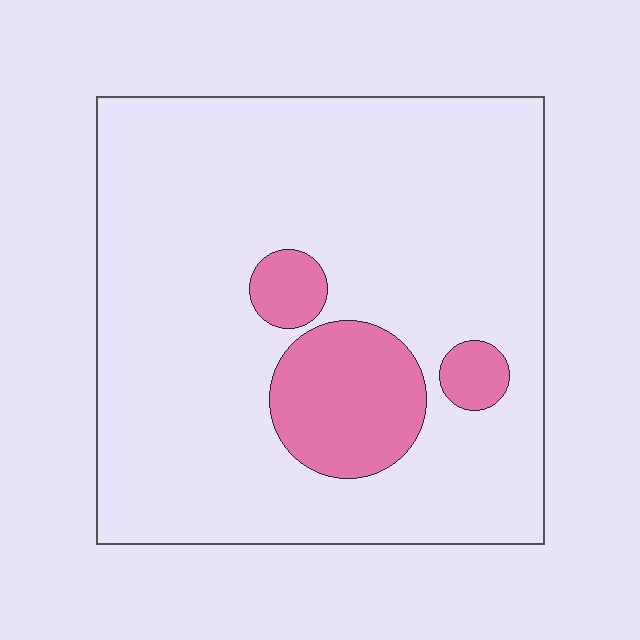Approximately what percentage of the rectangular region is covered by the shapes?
Approximately 15%.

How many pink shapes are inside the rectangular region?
3.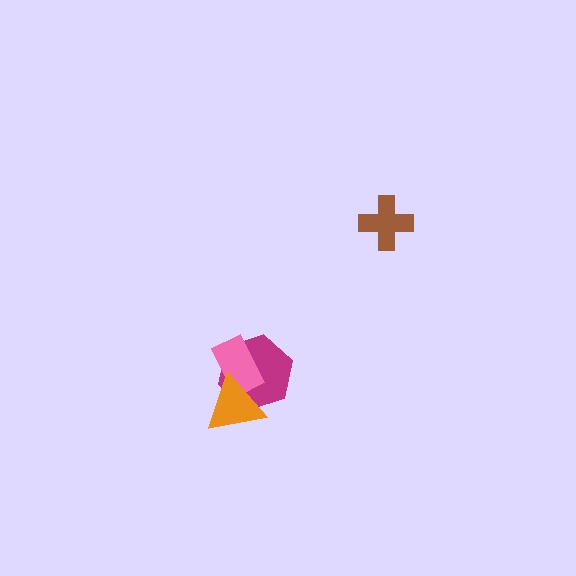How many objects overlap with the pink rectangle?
2 objects overlap with the pink rectangle.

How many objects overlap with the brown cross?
0 objects overlap with the brown cross.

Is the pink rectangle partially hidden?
Yes, it is partially covered by another shape.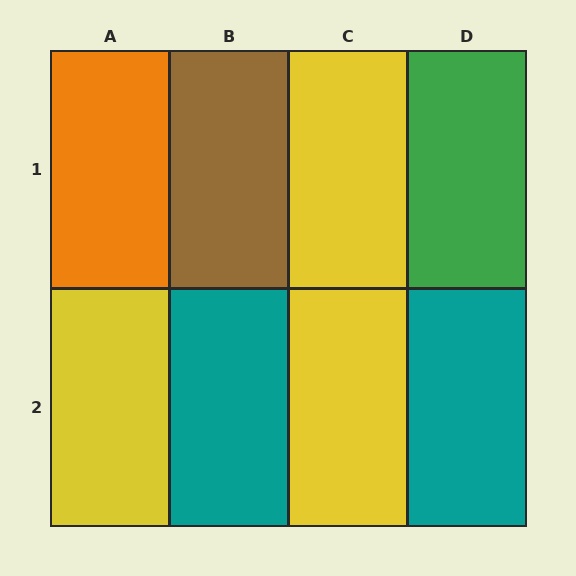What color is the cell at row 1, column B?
Brown.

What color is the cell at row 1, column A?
Orange.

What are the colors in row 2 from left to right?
Yellow, teal, yellow, teal.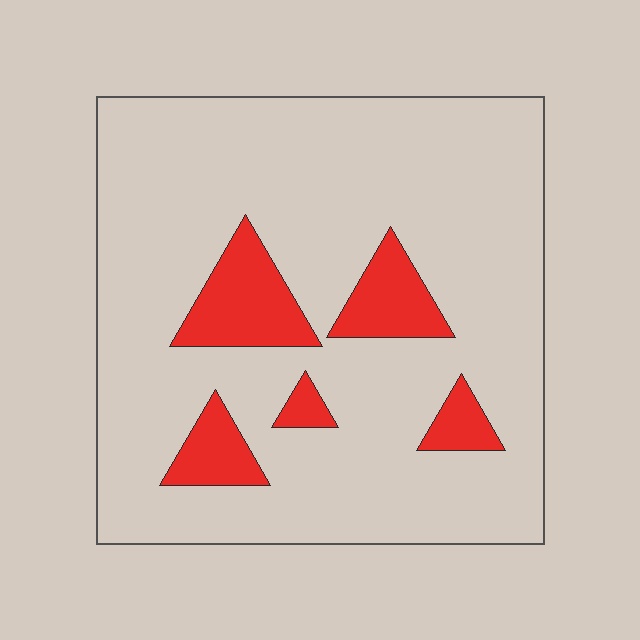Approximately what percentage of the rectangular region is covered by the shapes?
Approximately 15%.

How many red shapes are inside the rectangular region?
5.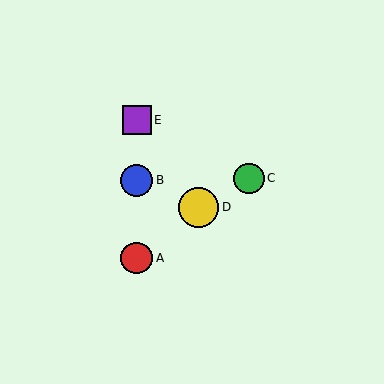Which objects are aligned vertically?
Objects A, B, E are aligned vertically.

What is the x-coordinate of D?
Object D is at x≈199.